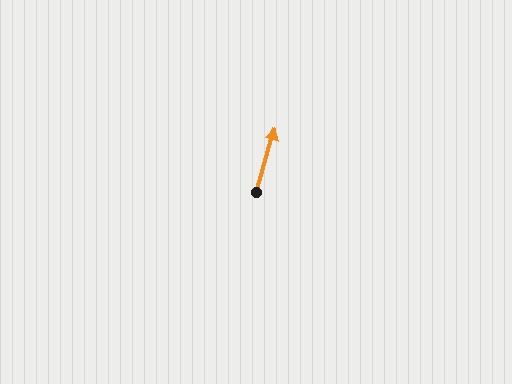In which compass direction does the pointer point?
North.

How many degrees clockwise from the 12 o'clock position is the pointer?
Approximately 16 degrees.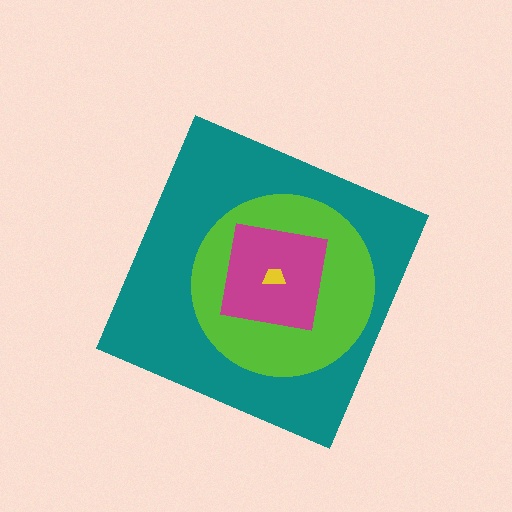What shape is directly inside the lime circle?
The magenta square.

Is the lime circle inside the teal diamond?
Yes.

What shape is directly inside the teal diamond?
The lime circle.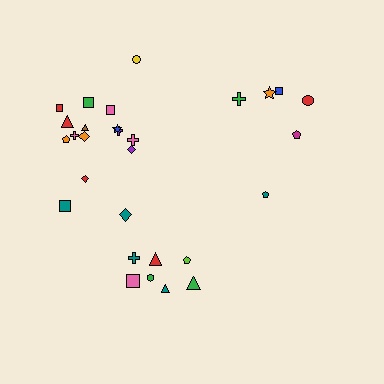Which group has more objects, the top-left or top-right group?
The top-left group.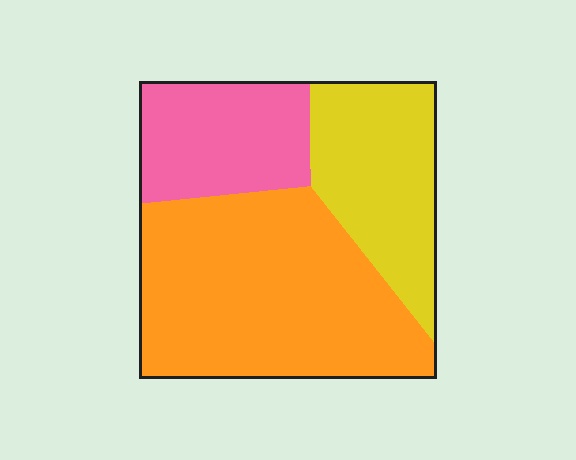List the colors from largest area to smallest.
From largest to smallest: orange, yellow, pink.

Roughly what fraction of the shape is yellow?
Yellow covers about 25% of the shape.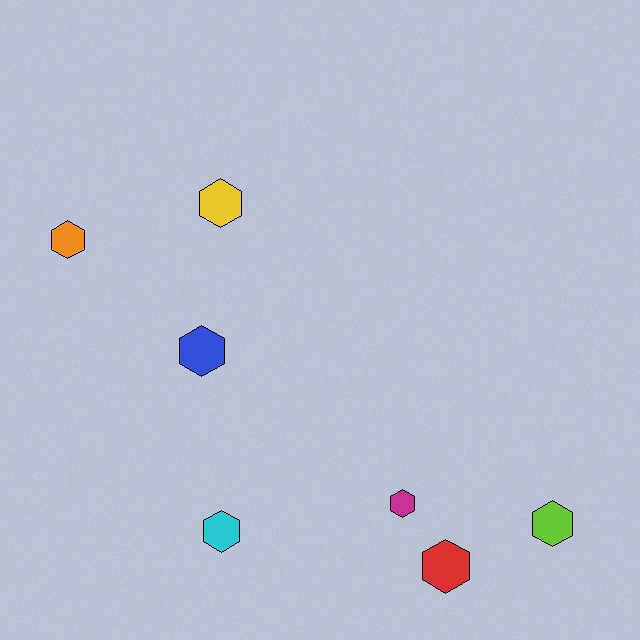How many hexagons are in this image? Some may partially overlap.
There are 7 hexagons.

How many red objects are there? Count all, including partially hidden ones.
There is 1 red object.